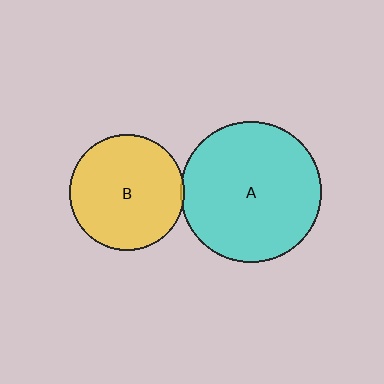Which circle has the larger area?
Circle A (cyan).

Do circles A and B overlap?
Yes.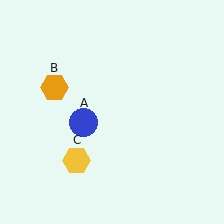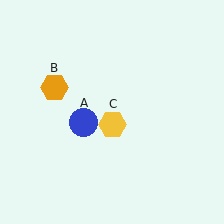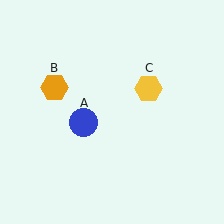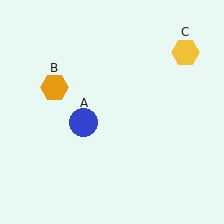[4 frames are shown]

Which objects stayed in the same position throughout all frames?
Blue circle (object A) and orange hexagon (object B) remained stationary.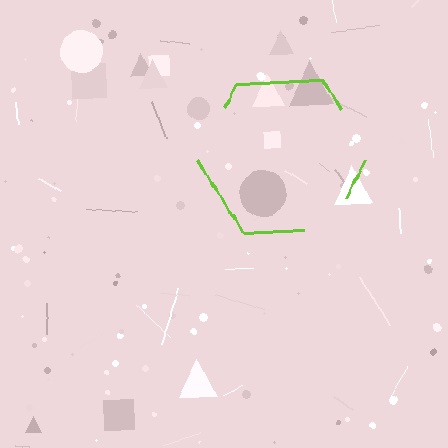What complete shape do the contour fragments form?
The contour fragments form a hexagon.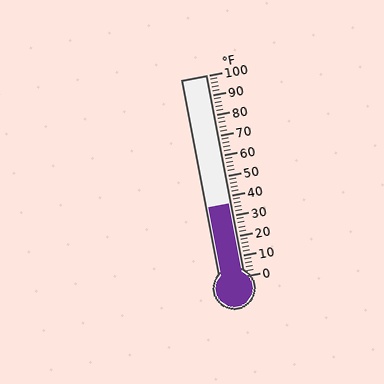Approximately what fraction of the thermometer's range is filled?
The thermometer is filled to approximately 35% of its range.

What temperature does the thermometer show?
The thermometer shows approximately 36°F.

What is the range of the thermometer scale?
The thermometer scale ranges from 0°F to 100°F.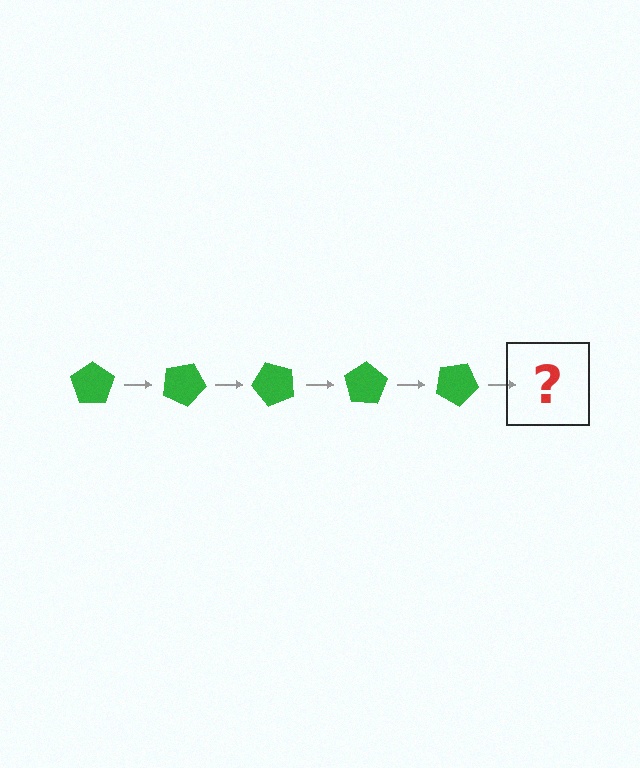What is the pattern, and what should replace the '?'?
The pattern is that the pentagon rotates 25 degrees each step. The '?' should be a green pentagon rotated 125 degrees.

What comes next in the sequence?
The next element should be a green pentagon rotated 125 degrees.